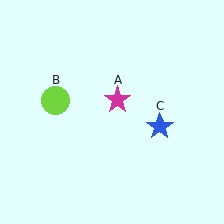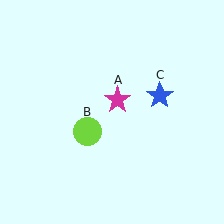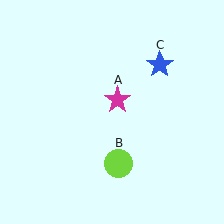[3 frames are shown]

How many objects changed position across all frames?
2 objects changed position: lime circle (object B), blue star (object C).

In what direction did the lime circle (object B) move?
The lime circle (object B) moved down and to the right.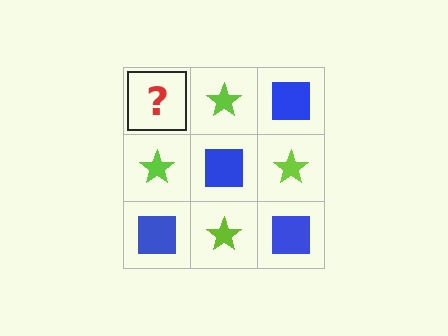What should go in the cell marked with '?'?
The missing cell should contain a blue square.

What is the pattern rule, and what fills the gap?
The rule is that it alternates blue square and lime star in a checkerboard pattern. The gap should be filled with a blue square.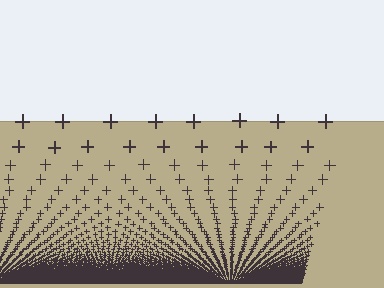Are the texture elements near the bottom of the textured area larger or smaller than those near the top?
Smaller. The gradient is inverted — elements near the bottom are smaller and denser.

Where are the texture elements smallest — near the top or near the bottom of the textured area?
Near the bottom.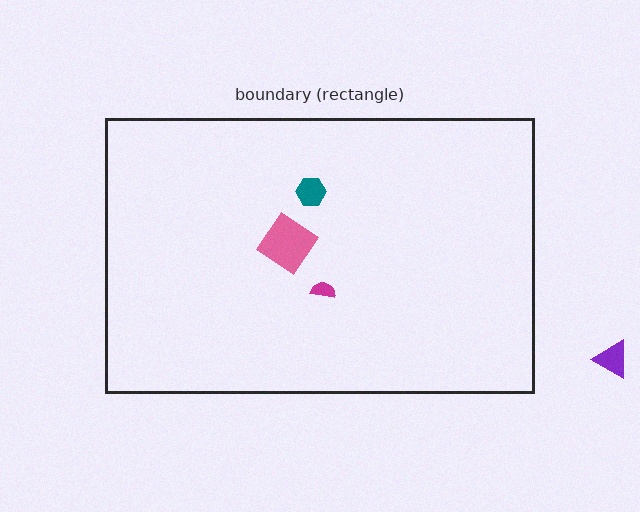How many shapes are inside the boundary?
3 inside, 1 outside.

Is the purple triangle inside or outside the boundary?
Outside.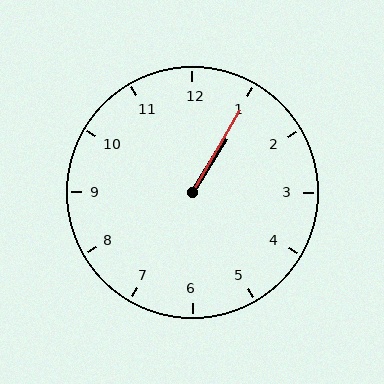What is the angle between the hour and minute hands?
Approximately 2 degrees.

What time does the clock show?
1:05.